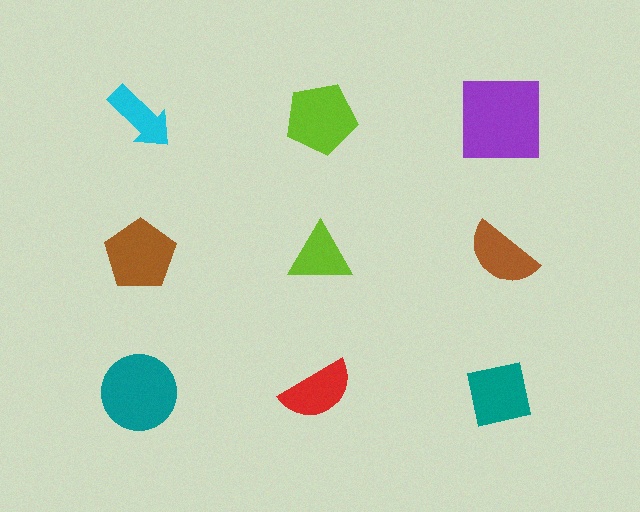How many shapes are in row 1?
3 shapes.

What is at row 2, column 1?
A brown pentagon.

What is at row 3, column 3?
A teal square.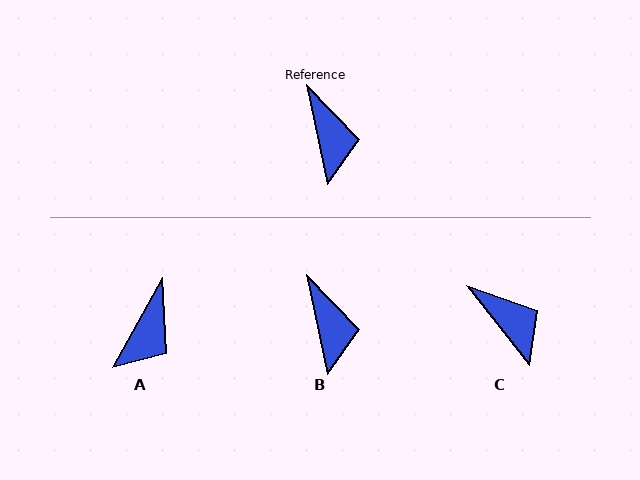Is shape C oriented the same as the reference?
No, it is off by about 27 degrees.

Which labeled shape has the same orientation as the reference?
B.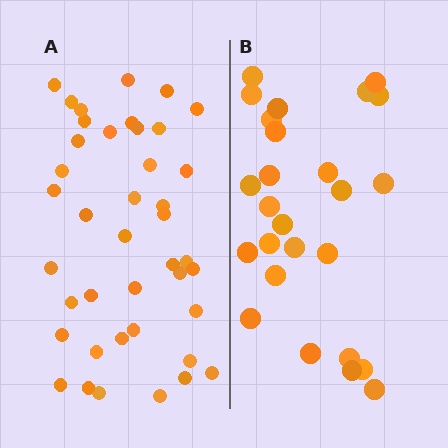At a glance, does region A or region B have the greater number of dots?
Region A (the left region) has more dots.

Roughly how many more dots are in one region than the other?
Region A has approximately 15 more dots than region B.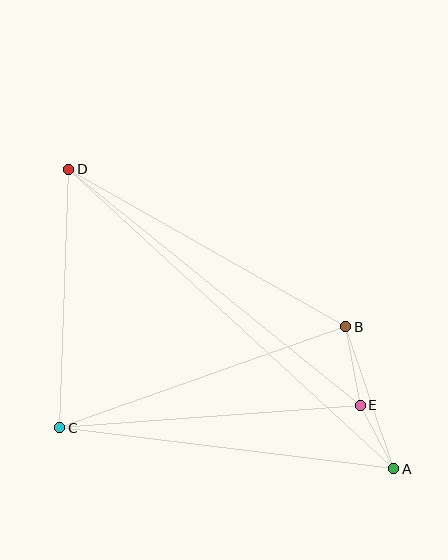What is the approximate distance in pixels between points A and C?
The distance between A and C is approximately 336 pixels.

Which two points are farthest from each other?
Points A and D are farthest from each other.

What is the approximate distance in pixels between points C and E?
The distance between C and E is approximately 301 pixels.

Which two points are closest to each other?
Points A and E are closest to each other.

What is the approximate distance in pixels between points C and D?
The distance between C and D is approximately 259 pixels.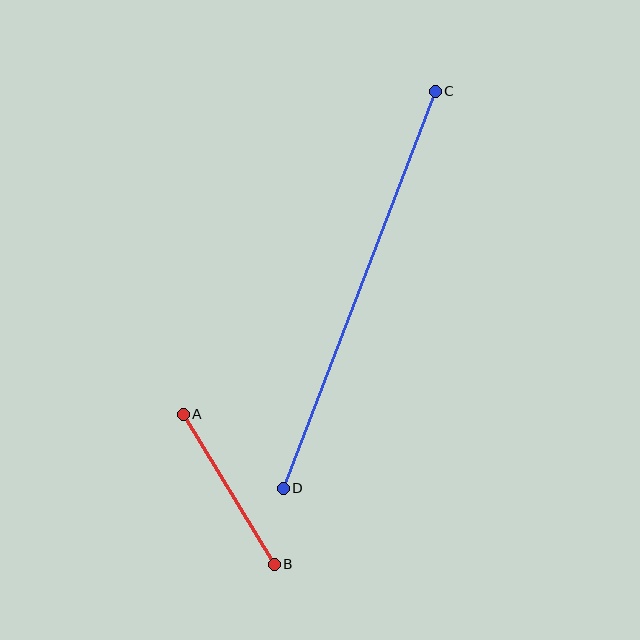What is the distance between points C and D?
The distance is approximately 425 pixels.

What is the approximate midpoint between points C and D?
The midpoint is at approximately (359, 290) pixels.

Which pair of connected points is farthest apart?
Points C and D are farthest apart.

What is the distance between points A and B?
The distance is approximately 176 pixels.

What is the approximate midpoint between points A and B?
The midpoint is at approximately (229, 489) pixels.